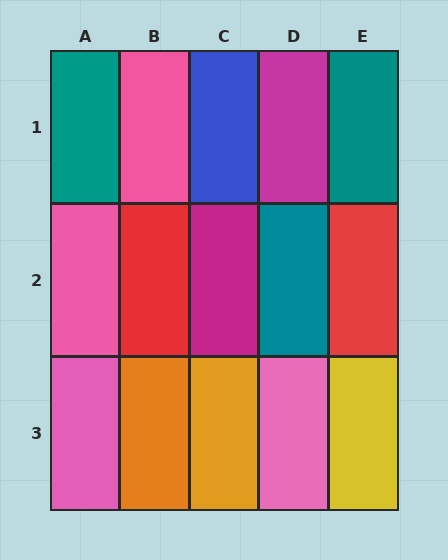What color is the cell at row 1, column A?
Teal.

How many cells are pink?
4 cells are pink.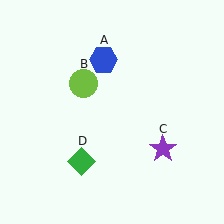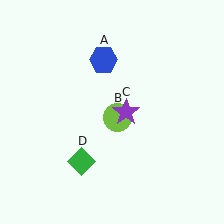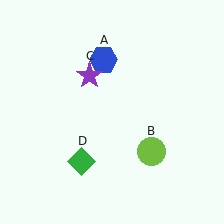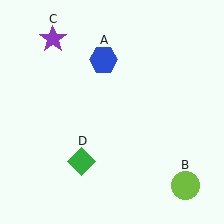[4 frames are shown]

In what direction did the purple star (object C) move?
The purple star (object C) moved up and to the left.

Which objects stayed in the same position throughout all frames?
Blue hexagon (object A) and green diamond (object D) remained stationary.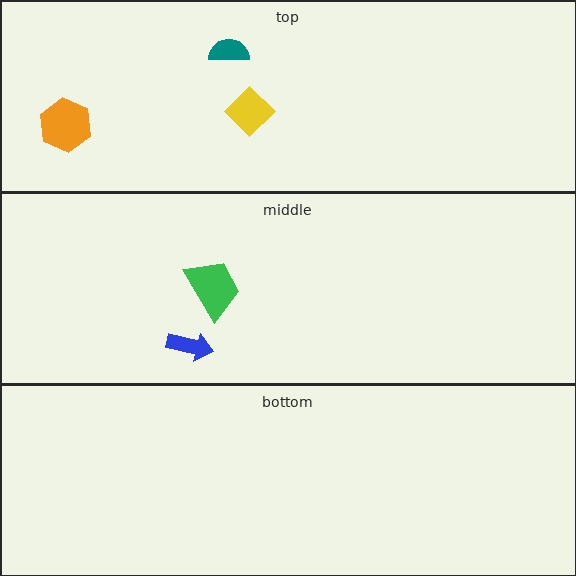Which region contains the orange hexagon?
The top region.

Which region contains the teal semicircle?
The top region.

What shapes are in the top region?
The yellow diamond, the orange hexagon, the teal semicircle.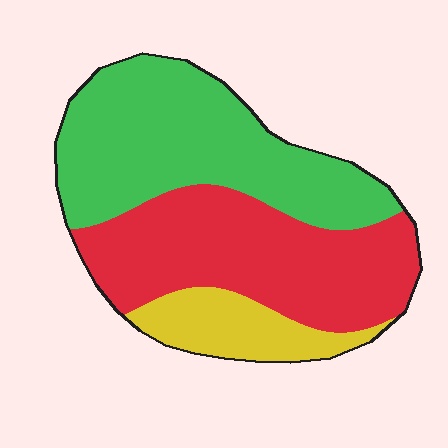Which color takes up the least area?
Yellow, at roughly 15%.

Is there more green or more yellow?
Green.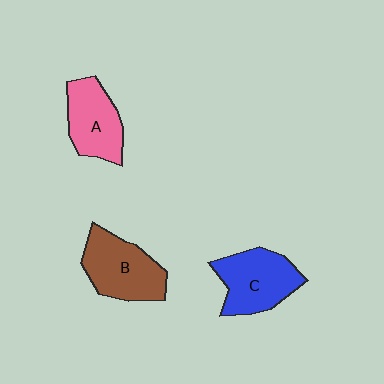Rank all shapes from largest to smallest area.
From largest to smallest: B (brown), C (blue), A (pink).